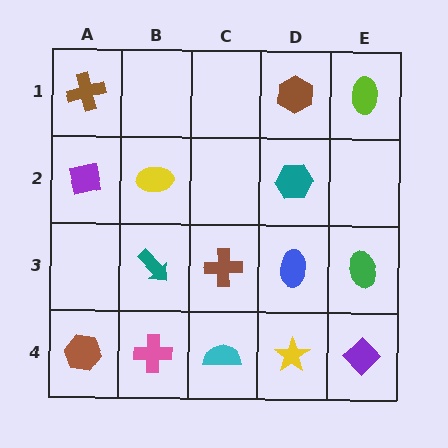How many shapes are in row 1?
3 shapes.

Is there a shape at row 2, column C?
No, that cell is empty.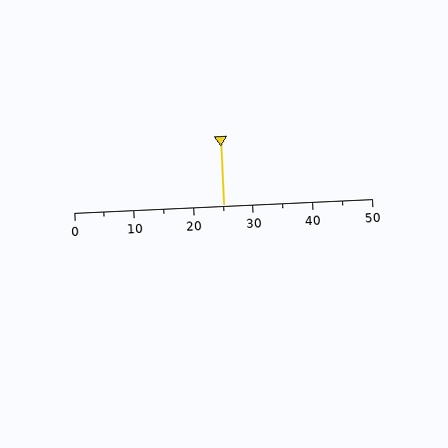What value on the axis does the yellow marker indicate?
The marker indicates approximately 25.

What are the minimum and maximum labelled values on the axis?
The axis runs from 0 to 50.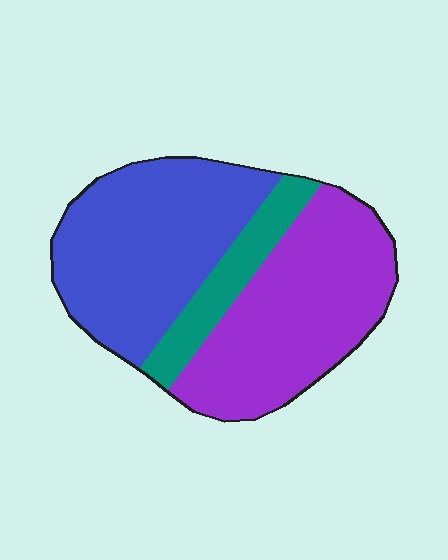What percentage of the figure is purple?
Purple covers roughly 45% of the figure.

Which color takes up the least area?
Teal, at roughly 15%.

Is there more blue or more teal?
Blue.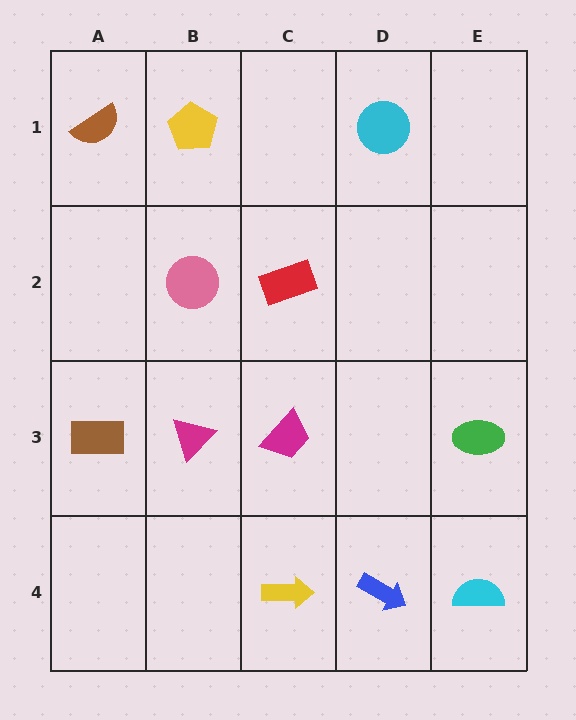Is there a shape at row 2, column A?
No, that cell is empty.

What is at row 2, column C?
A red rectangle.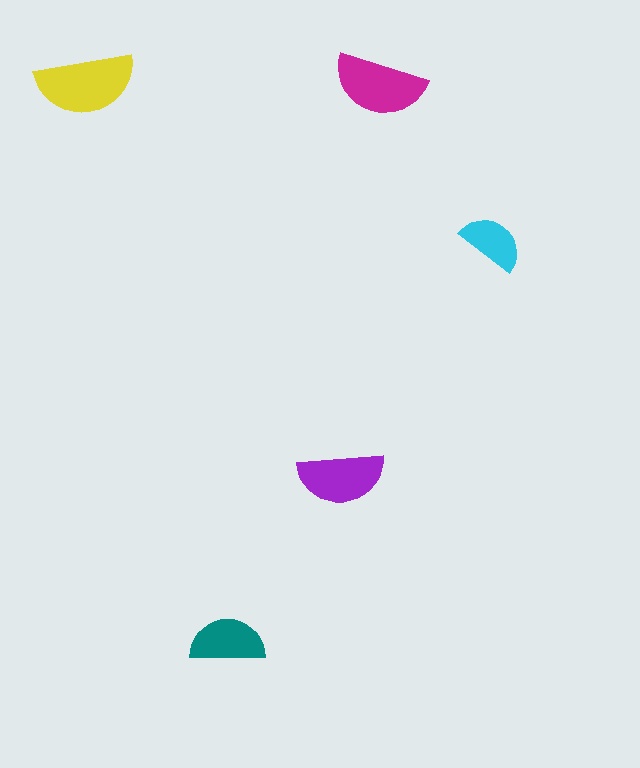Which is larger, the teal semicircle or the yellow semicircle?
The yellow one.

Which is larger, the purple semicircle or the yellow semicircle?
The yellow one.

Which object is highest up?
The yellow semicircle is topmost.